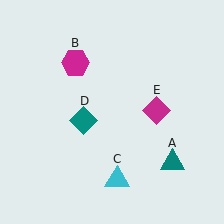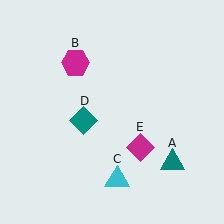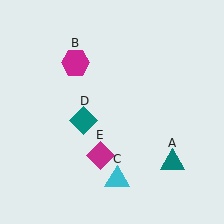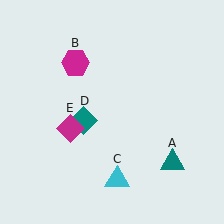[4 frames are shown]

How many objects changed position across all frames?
1 object changed position: magenta diamond (object E).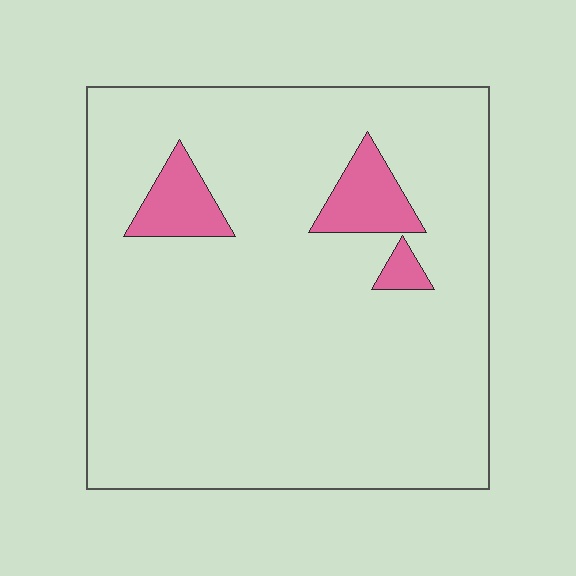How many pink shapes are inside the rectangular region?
3.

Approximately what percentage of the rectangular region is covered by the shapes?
Approximately 10%.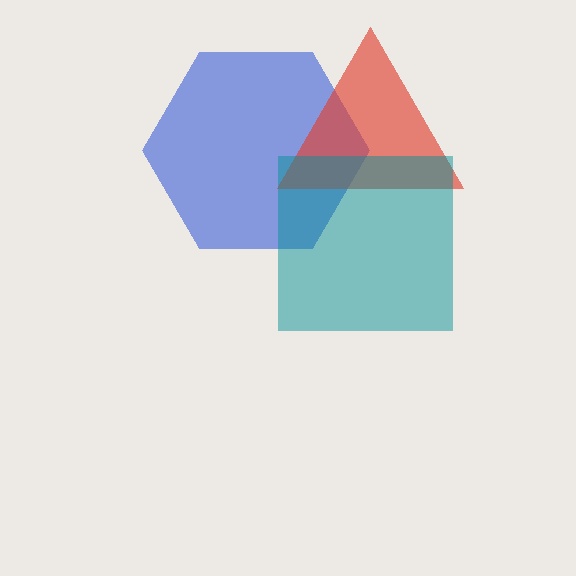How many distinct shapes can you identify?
There are 3 distinct shapes: a blue hexagon, a red triangle, a teal square.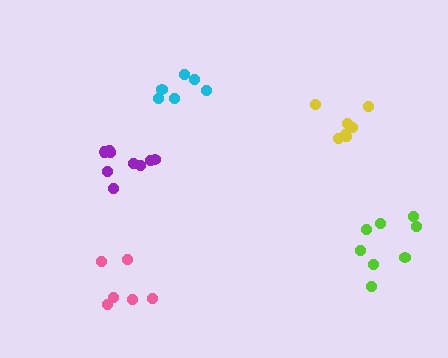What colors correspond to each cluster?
The clusters are colored: pink, yellow, purple, cyan, lime.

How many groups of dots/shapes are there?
There are 5 groups.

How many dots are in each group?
Group 1: 6 dots, Group 2: 7 dots, Group 3: 9 dots, Group 4: 6 dots, Group 5: 8 dots (36 total).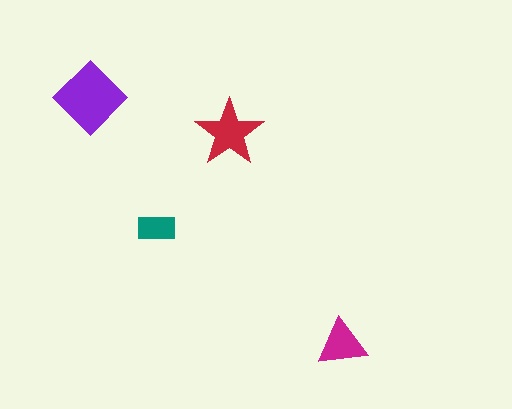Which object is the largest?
The purple diamond.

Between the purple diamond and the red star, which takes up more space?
The purple diamond.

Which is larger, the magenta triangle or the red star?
The red star.